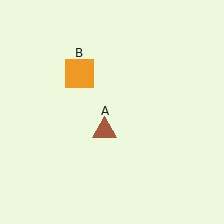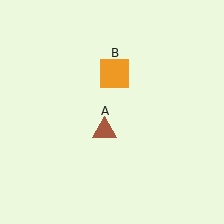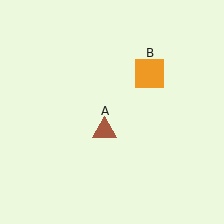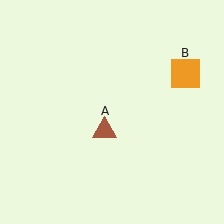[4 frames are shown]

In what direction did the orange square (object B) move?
The orange square (object B) moved right.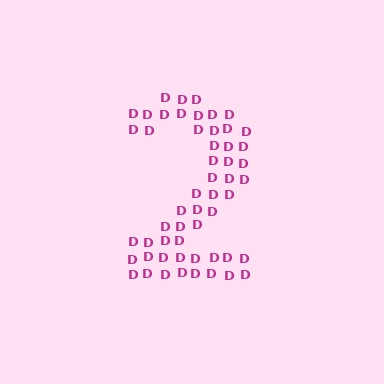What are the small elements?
The small elements are letter D's.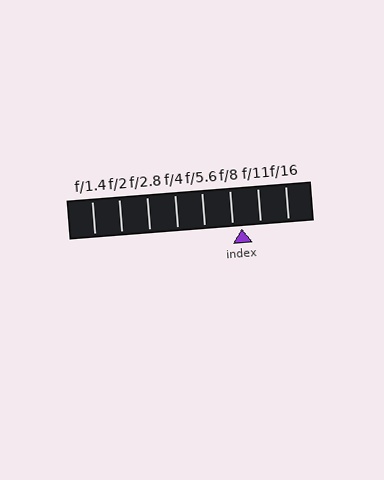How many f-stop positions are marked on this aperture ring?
There are 8 f-stop positions marked.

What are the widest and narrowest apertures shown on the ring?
The widest aperture shown is f/1.4 and the narrowest is f/16.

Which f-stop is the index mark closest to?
The index mark is closest to f/8.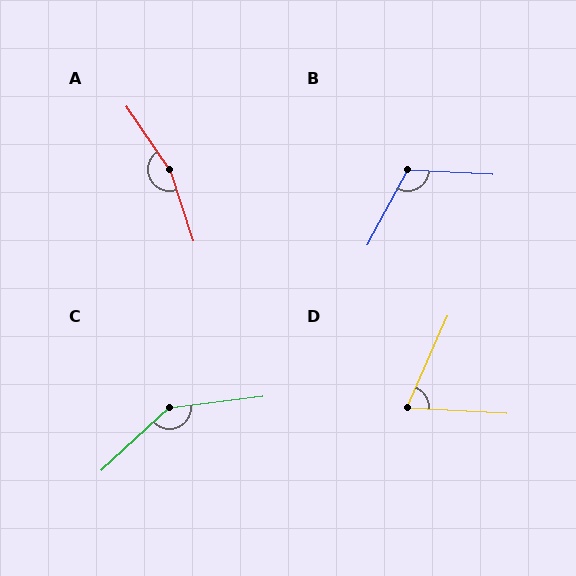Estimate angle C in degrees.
Approximately 144 degrees.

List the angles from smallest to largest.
D (69°), B (115°), C (144°), A (164°).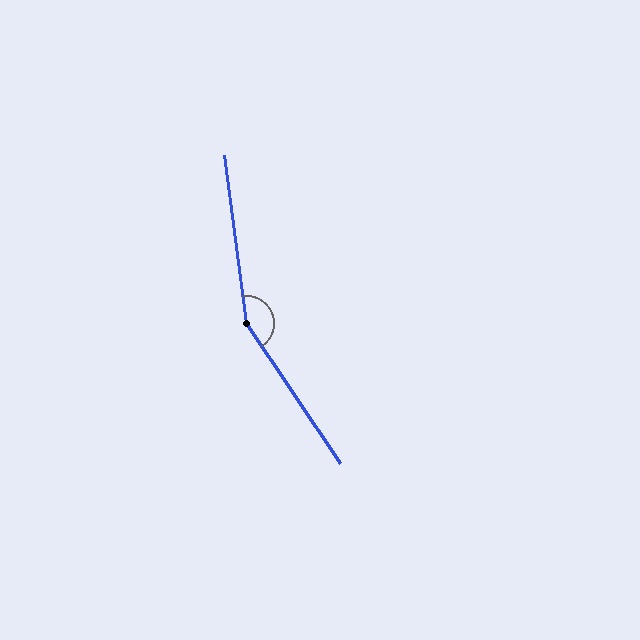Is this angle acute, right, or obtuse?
It is obtuse.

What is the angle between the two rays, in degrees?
Approximately 154 degrees.